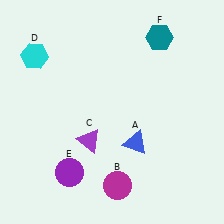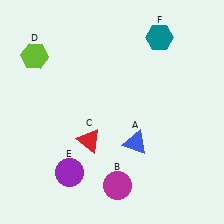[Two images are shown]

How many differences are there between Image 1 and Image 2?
There are 2 differences between the two images.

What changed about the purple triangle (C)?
In Image 1, C is purple. In Image 2, it changed to red.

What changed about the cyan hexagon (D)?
In Image 1, D is cyan. In Image 2, it changed to lime.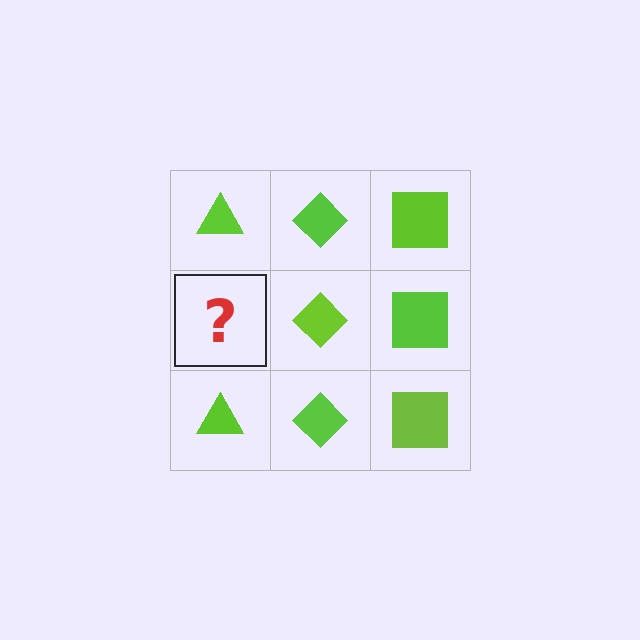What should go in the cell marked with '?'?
The missing cell should contain a lime triangle.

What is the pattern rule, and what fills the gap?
The rule is that each column has a consistent shape. The gap should be filled with a lime triangle.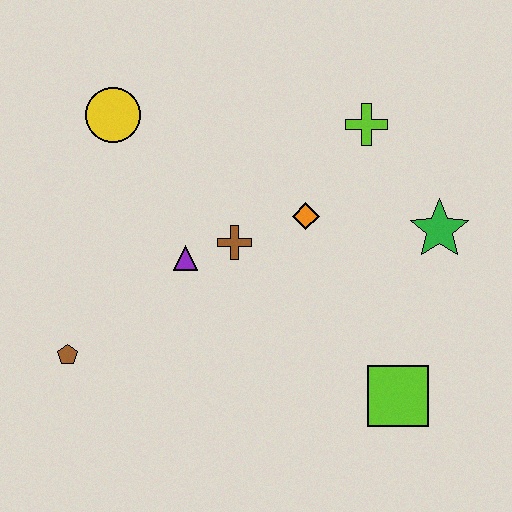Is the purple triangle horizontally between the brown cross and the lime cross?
No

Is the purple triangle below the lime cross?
Yes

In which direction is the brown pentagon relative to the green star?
The brown pentagon is to the left of the green star.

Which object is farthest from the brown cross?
The lime square is farthest from the brown cross.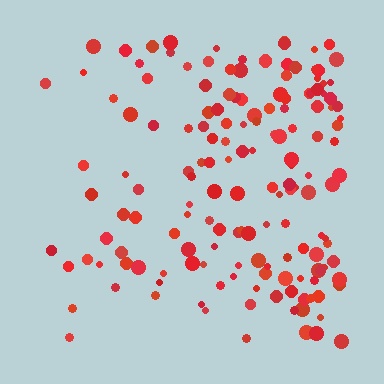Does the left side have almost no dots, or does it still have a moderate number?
Still a moderate number, just noticeably fewer than the right.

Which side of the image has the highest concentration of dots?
The right.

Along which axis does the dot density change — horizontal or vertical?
Horizontal.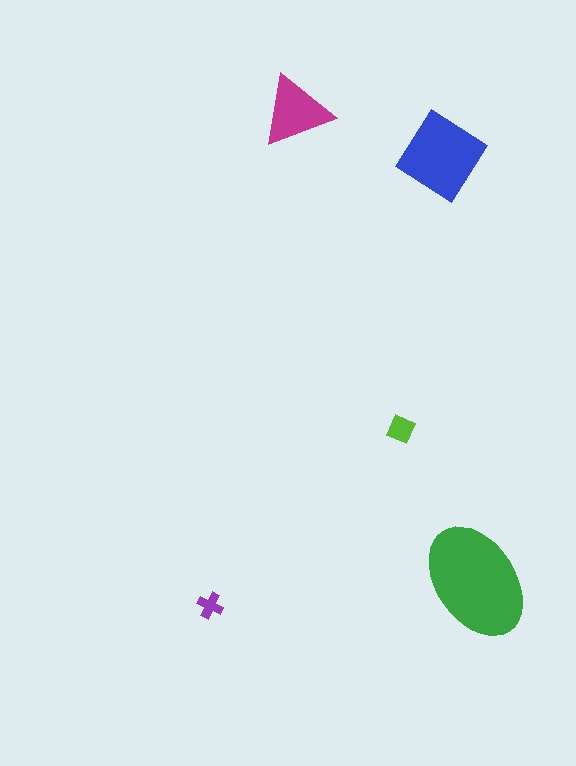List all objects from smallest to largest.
The purple cross, the lime diamond, the magenta triangle, the blue diamond, the green ellipse.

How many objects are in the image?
There are 5 objects in the image.